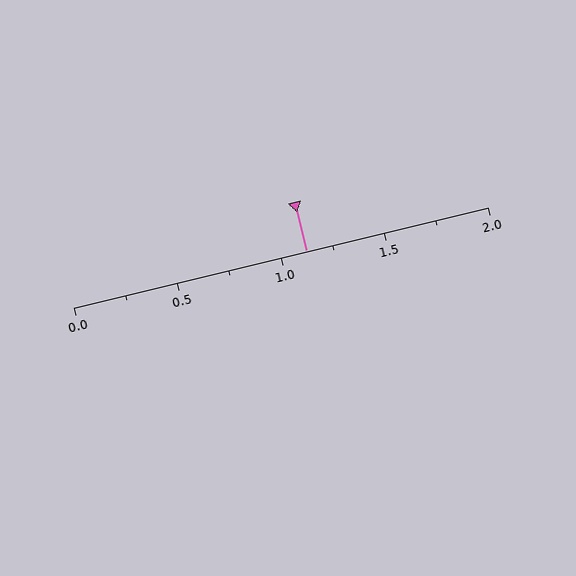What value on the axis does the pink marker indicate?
The marker indicates approximately 1.12.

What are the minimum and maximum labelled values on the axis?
The axis runs from 0.0 to 2.0.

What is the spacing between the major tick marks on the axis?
The major ticks are spaced 0.5 apart.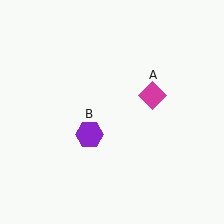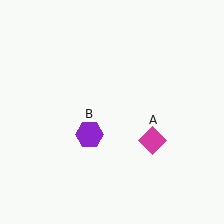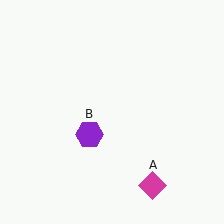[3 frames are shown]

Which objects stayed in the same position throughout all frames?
Purple hexagon (object B) remained stationary.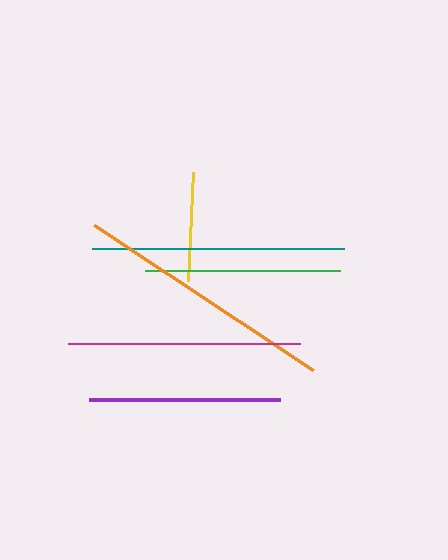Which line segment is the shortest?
The yellow line is the shortest at approximately 109 pixels.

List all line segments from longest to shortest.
From longest to shortest: orange, teal, magenta, green, purple, yellow.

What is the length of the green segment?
The green segment is approximately 194 pixels long.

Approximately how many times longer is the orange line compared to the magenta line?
The orange line is approximately 1.1 times the length of the magenta line.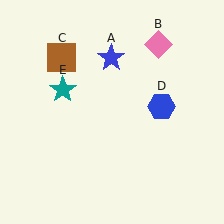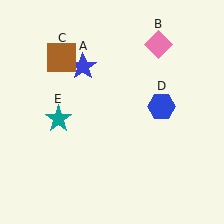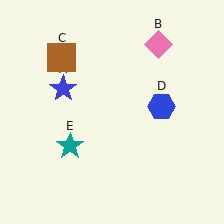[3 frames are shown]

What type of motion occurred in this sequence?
The blue star (object A), teal star (object E) rotated counterclockwise around the center of the scene.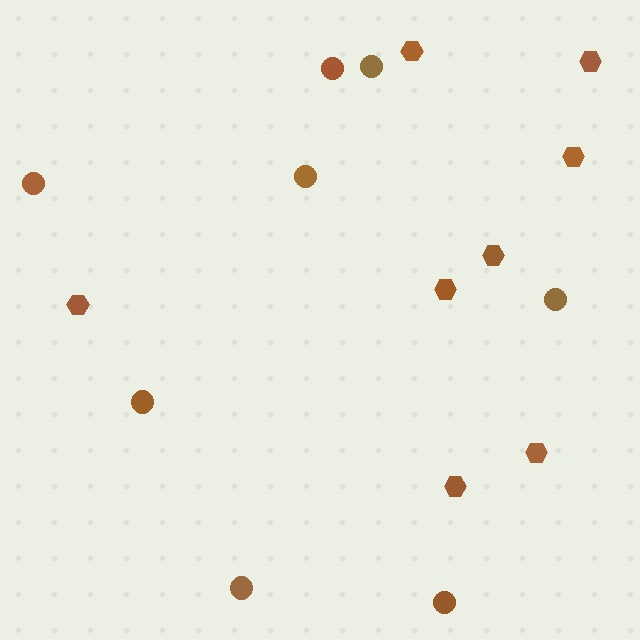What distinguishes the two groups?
There are 2 groups: one group of hexagons (8) and one group of circles (8).